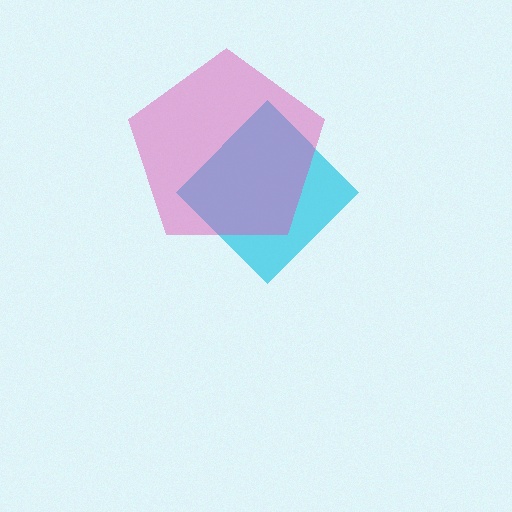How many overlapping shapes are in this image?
There are 2 overlapping shapes in the image.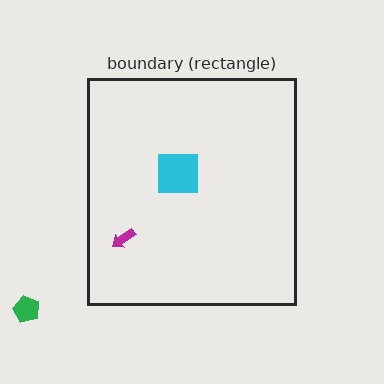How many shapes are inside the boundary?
2 inside, 1 outside.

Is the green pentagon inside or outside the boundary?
Outside.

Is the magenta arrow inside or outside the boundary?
Inside.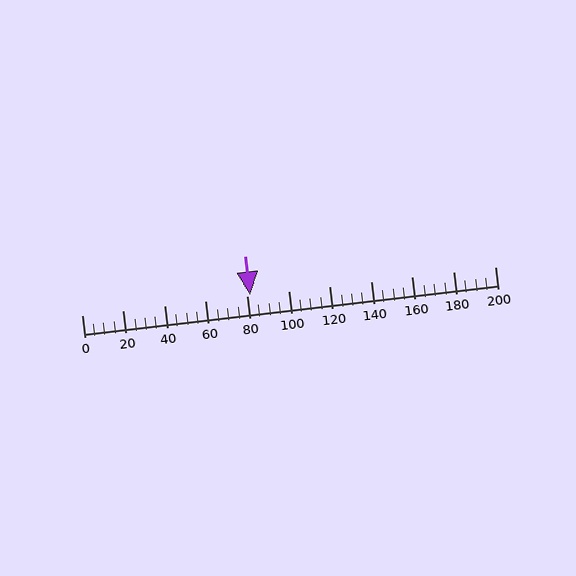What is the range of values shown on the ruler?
The ruler shows values from 0 to 200.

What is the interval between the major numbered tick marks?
The major tick marks are spaced 20 units apart.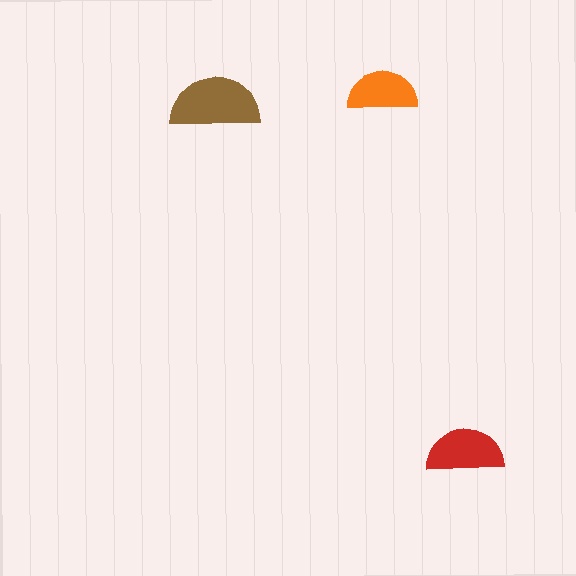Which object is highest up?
The orange semicircle is topmost.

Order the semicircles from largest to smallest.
the brown one, the red one, the orange one.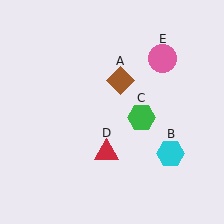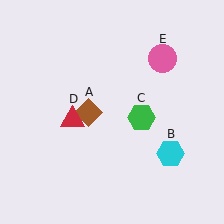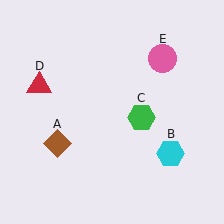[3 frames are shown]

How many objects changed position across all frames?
2 objects changed position: brown diamond (object A), red triangle (object D).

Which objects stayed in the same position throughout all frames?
Cyan hexagon (object B) and green hexagon (object C) and pink circle (object E) remained stationary.